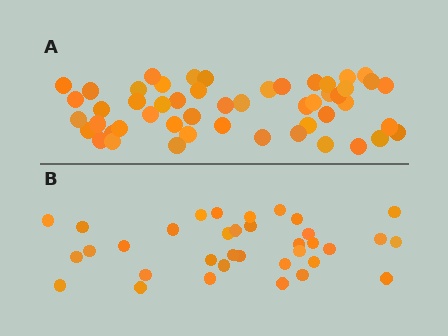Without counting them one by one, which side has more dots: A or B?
Region A (the top region) has more dots.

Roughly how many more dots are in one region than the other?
Region A has approximately 15 more dots than region B.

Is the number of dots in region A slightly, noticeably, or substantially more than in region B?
Region A has substantially more. The ratio is roughly 1.5 to 1.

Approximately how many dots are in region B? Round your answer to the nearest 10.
About 40 dots. (The exact count is 35, which rounds to 40.)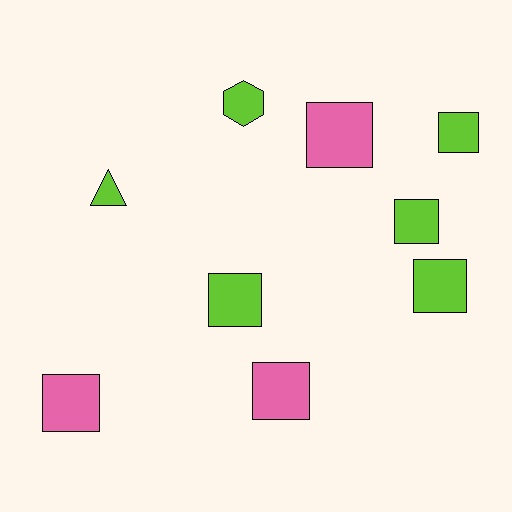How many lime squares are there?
There are 4 lime squares.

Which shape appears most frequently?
Square, with 7 objects.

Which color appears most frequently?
Lime, with 6 objects.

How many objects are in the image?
There are 9 objects.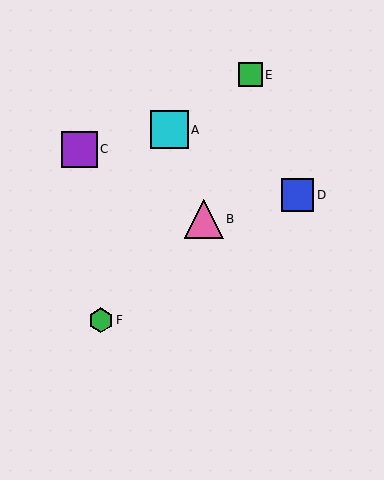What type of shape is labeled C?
Shape C is a purple square.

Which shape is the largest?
The pink triangle (labeled B) is the largest.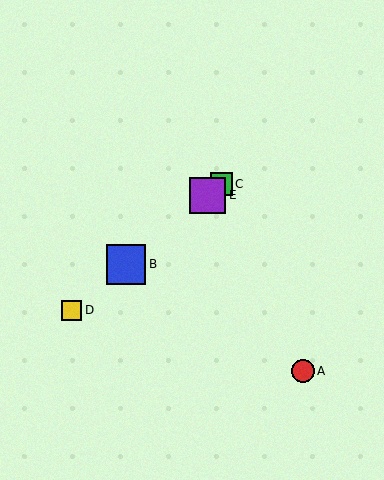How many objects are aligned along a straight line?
4 objects (B, C, D, E) are aligned along a straight line.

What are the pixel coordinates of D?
Object D is at (72, 310).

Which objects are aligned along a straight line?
Objects B, C, D, E are aligned along a straight line.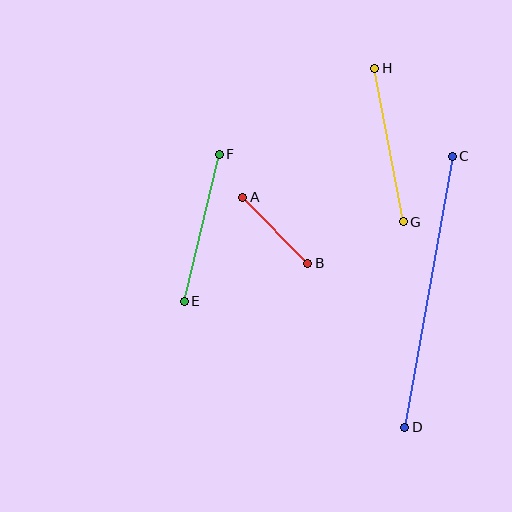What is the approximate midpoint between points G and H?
The midpoint is at approximately (389, 145) pixels.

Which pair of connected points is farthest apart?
Points C and D are farthest apart.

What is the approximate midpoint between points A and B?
The midpoint is at approximately (275, 230) pixels.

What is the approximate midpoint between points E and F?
The midpoint is at approximately (202, 228) pixels.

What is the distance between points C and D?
The distance is approximately 275 pixels.